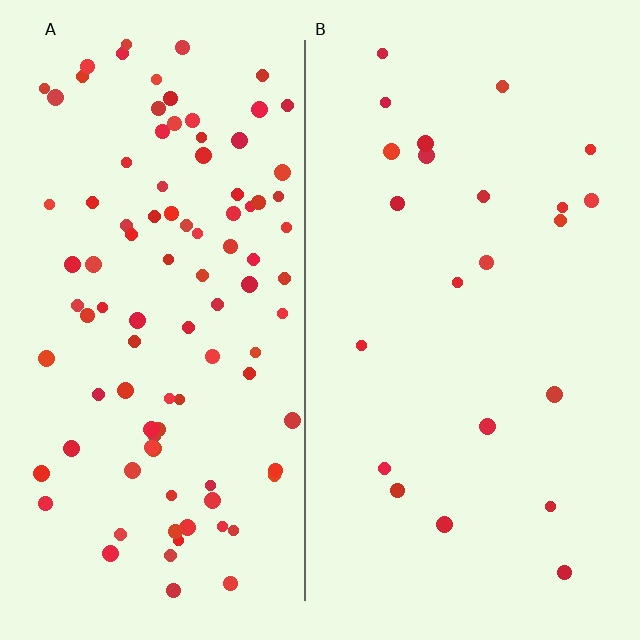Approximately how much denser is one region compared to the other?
Approximately 4.3× — region A over region B.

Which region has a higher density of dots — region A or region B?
A (the left).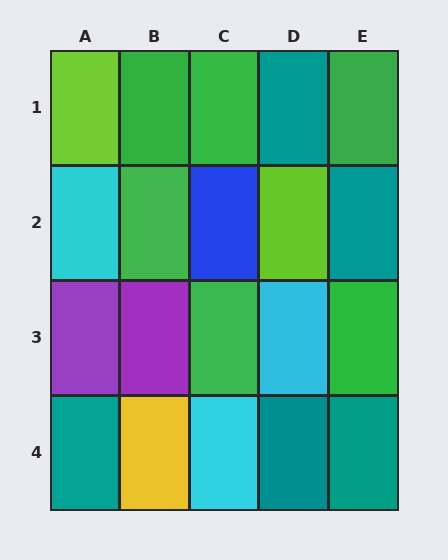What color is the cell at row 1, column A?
Lime.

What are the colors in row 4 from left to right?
Teal, yellow, cyan, teal, teal.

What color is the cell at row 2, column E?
Teal.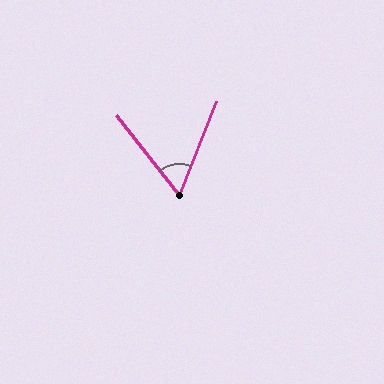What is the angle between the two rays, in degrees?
Approximately 60 degrees.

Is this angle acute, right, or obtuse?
It is acute.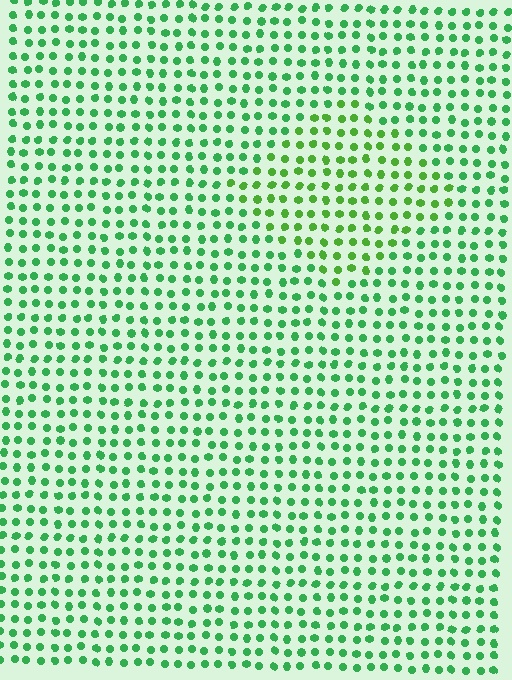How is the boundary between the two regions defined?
The boundary is defined purely by a slight shift in hue (about 26 degrees). Spacing, size, and orientation are identical on both sides.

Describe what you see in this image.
The image is filled with small green elements in a uniform arrangement. A diamond-shaped region is visible where the elements are tinted to a slightly different hue, forming a subtle color boundary.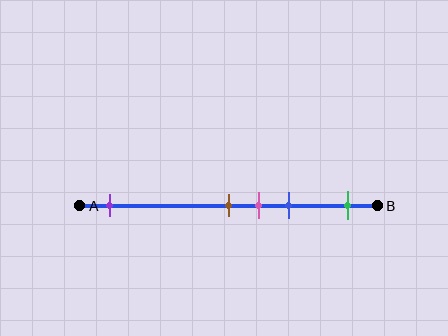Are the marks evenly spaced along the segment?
No, the marks are not evenly spaced.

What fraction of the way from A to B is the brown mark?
The brown mark is approximately 50% (0.5) of the way from A to B.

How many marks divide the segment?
There are 5 marks dividing the segment.